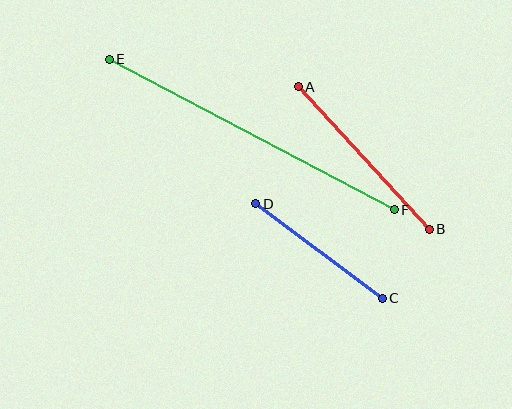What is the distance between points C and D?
The distance is approximately 158 pixels.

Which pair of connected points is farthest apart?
Points E and F are farthest apart.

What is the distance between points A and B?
The distance is approximately 193 pixels.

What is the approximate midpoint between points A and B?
The midpoint is at approximately (364, 158) pixels.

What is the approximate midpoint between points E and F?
The midpoint is at approximately (252, 135) pixels.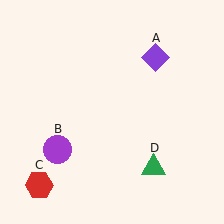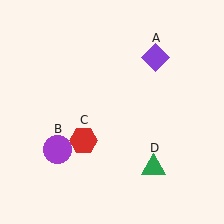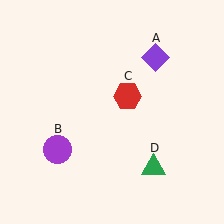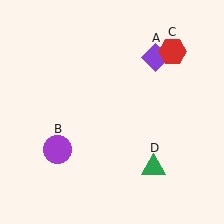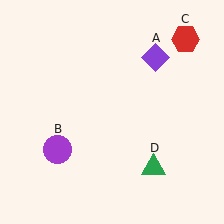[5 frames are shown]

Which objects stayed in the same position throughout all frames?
Purple diamond (object A) and purple circle (object B) and green triangle (object D) remained stationary.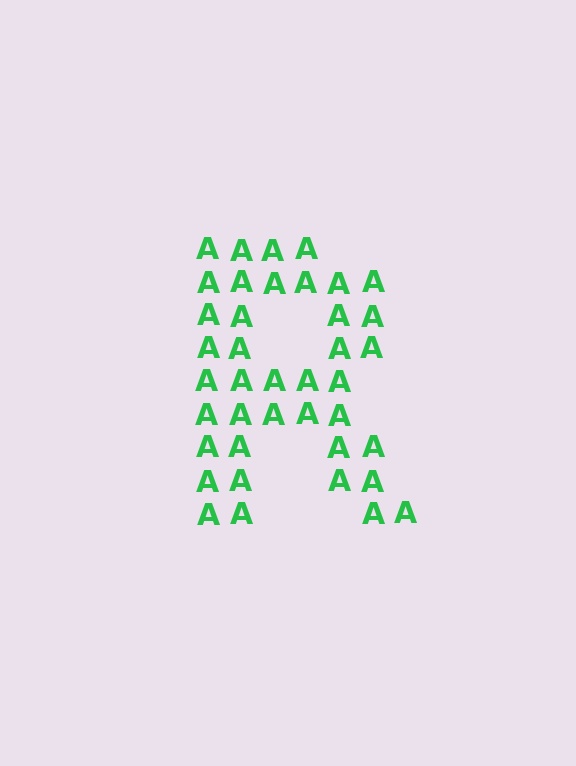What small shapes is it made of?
It is made of small letter A's.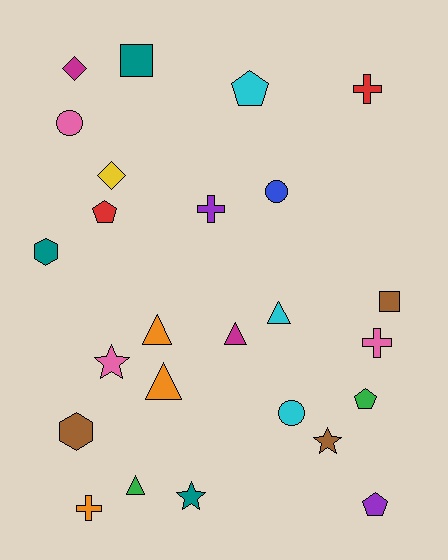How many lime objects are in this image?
There are no lime objects.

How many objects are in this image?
There are 25 objects.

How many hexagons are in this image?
There are 2 hexagons.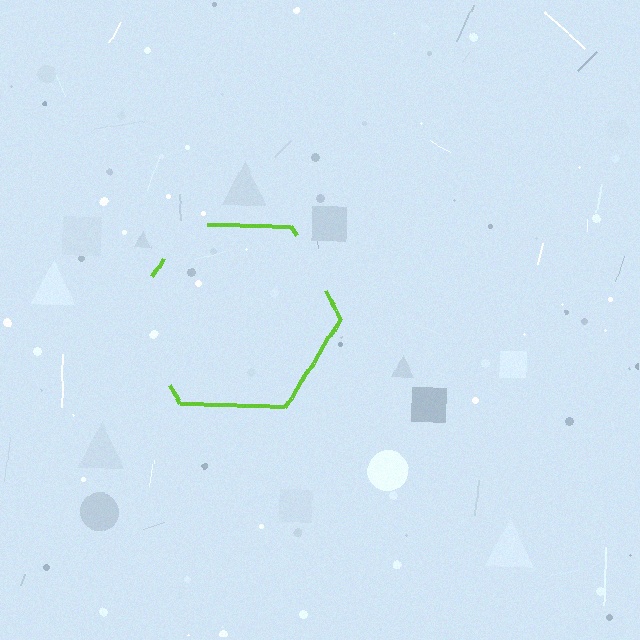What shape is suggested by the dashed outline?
The dashed outline suggests a hexagon.